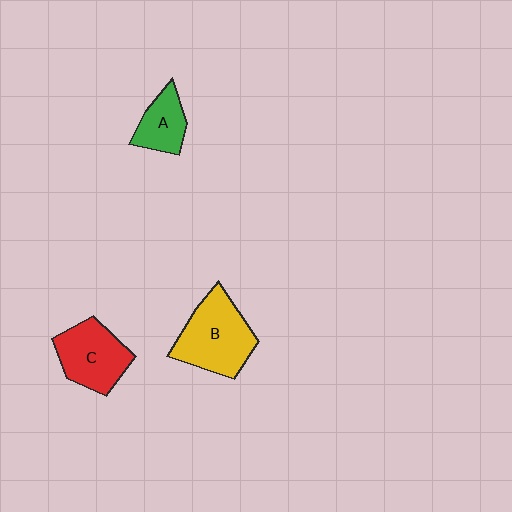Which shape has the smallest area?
Shape A (green).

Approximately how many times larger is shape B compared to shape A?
Approximately 1.9 times.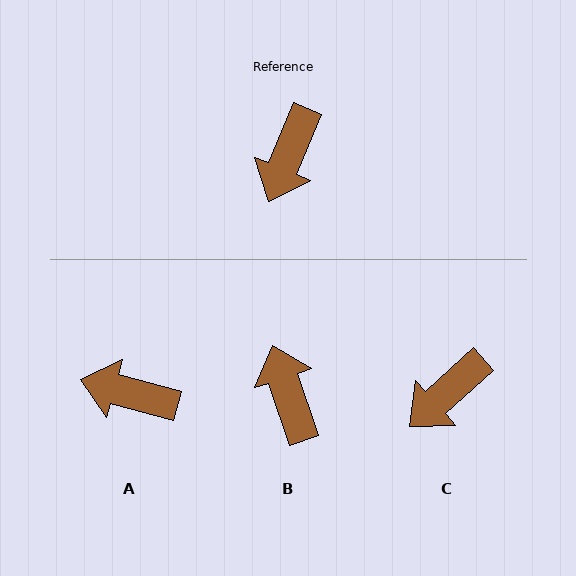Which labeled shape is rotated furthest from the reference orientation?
B, about 139 degrees away.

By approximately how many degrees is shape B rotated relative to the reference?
Approximately 139 degrees clockwise.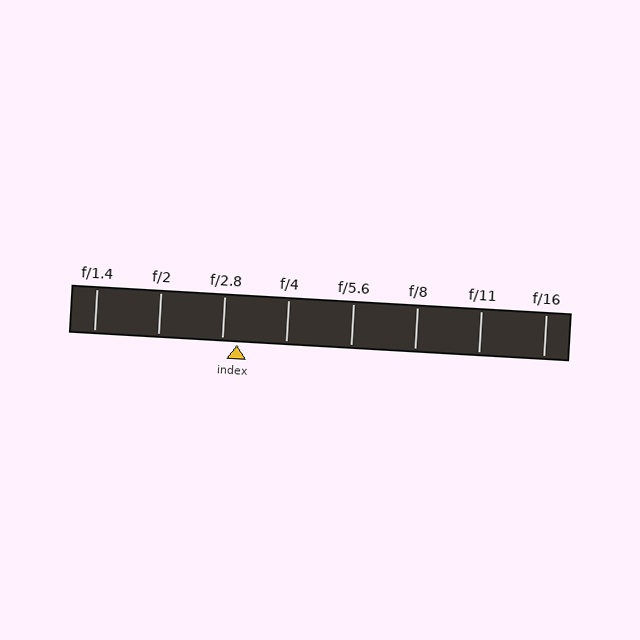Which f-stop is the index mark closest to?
The index mark is closest to f/2.8.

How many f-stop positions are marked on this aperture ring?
There are 8 f-stop positions marked.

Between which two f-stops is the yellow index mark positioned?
The index mark is between f/2.8 and f/4.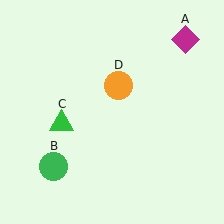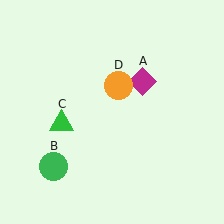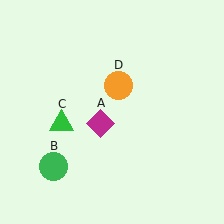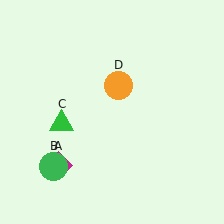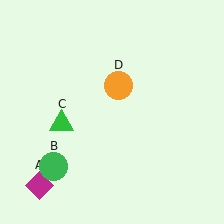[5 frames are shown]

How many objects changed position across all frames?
1 object changed position: magenta diamond (object A).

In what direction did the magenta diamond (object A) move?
The magenta diamond (object A) moved down and to the left.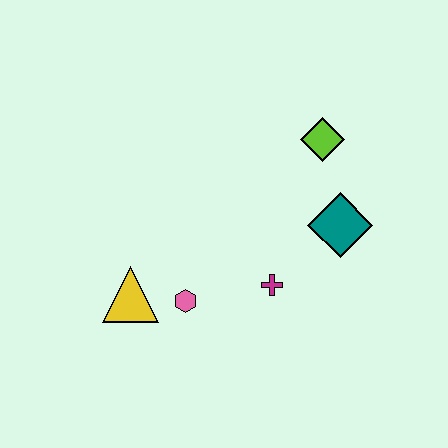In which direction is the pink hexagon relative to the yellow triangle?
The pink hexagon is to the right of the yellow triangle.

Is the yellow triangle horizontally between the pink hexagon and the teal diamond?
No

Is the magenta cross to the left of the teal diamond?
Yes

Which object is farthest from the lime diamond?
The yellow triangle is farthest from the lime diamond.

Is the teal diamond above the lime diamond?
No